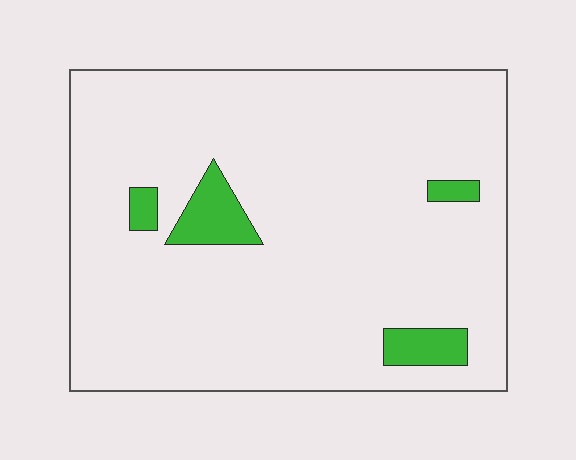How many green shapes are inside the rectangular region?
4.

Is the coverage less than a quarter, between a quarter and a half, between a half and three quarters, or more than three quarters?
Less than a quarter.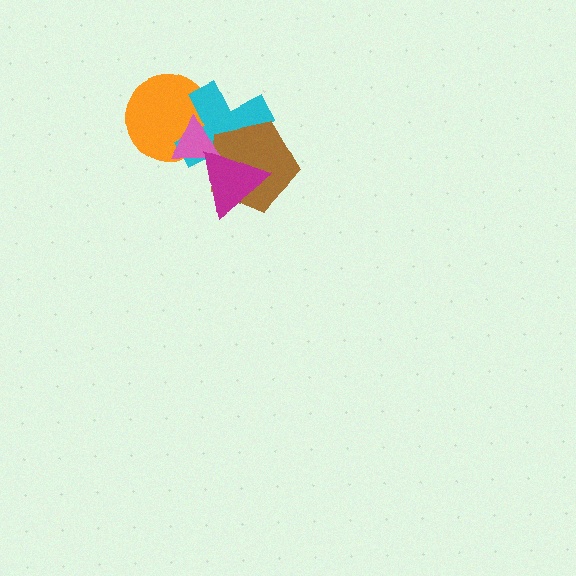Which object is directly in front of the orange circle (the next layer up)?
The cyan cross is directly in front of the orange circle.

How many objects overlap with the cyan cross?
4 objects overlap with the cyan cross.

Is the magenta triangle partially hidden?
No, no other shape covers it.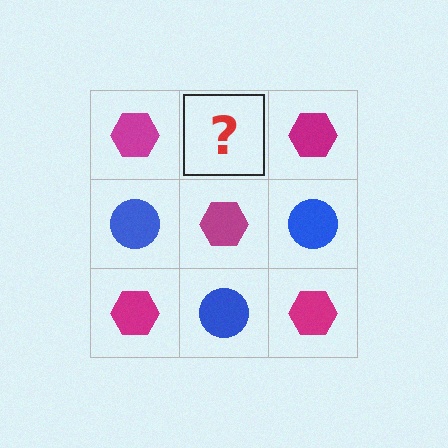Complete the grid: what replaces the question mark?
The question mark should be replaced with a blue circle.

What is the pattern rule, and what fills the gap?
The rule is that it alternates magenta hexagon and blue circle in a checkerboard pattern. The gap should be filled with a blue circle.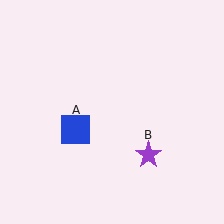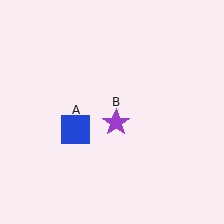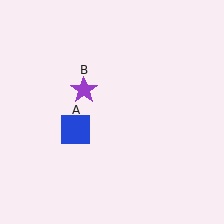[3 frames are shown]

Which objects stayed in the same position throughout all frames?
Blue square (object A) remained stationary.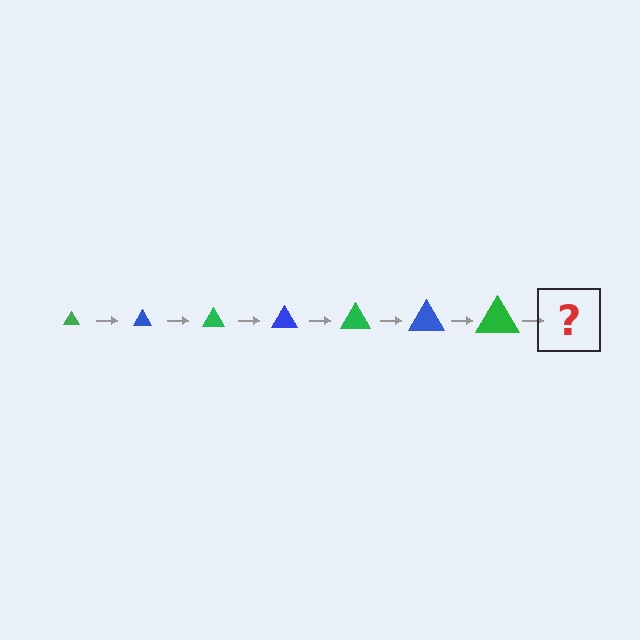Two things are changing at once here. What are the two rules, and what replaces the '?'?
The two rules are that the triangle grows larger each step and the color cycles through green and blue. The '?' should be a blue triangle, larger than the previous one.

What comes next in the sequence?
The next element should be a blue triangle, larger than the previous one.